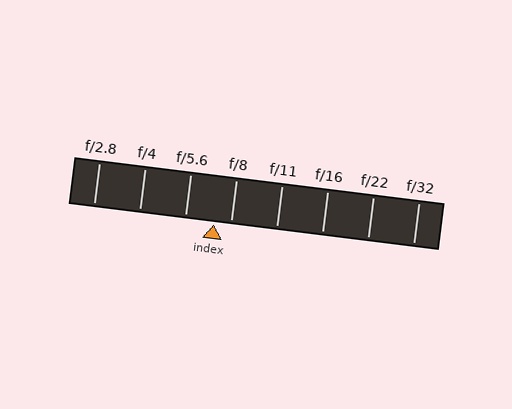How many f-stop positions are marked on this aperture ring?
There are 8 f-stop positions marked.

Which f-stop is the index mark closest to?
The index mark is closest to f/8.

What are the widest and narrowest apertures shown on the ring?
The widest aperture shown is f/2.8 and the narrowest is f/32.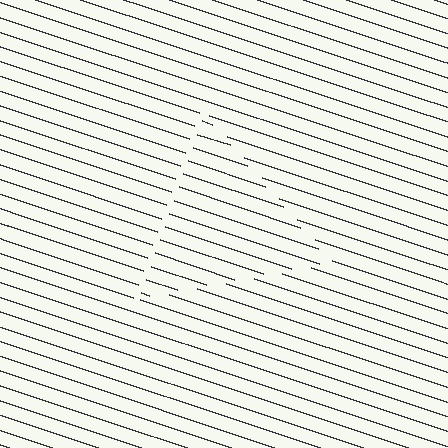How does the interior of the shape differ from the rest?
The interior of the shape contains the same grating, shifted by half a period — the contour is defined by the phase discontinuity where line-ends from the inner and outer gratings abut.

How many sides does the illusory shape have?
3 sides — the line-ends trace a triangle.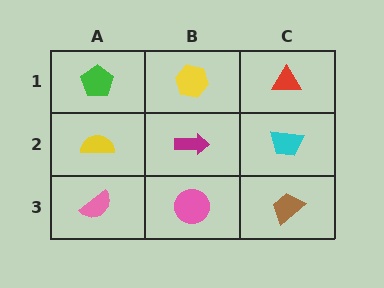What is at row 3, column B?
A pink circle.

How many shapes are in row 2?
3 shapes.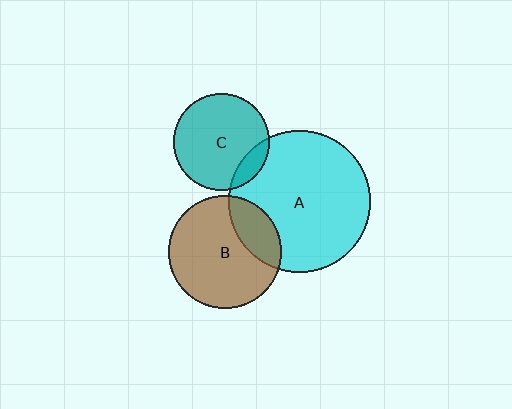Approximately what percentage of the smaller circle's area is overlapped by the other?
Approximately 15%.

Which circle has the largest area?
Circle A (cyan).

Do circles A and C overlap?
Yes.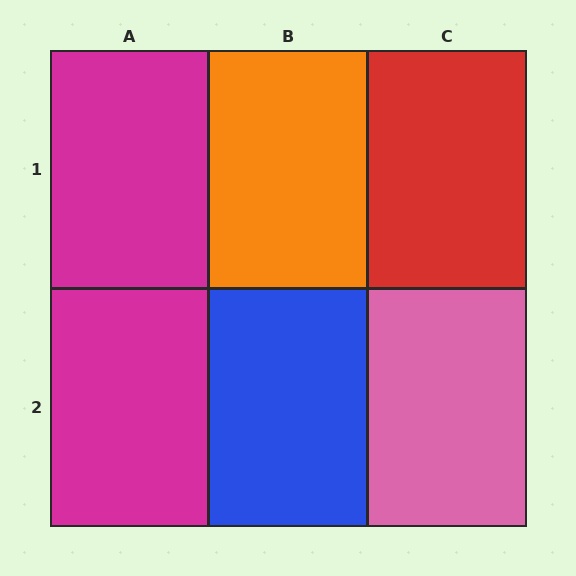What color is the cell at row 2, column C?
Pink.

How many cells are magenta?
2 cells are magenta.